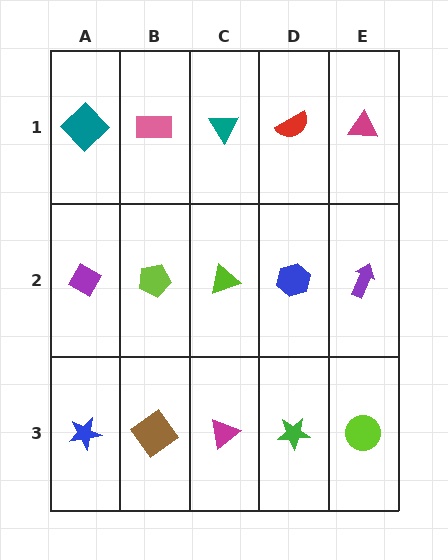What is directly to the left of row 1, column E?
A red semicircle.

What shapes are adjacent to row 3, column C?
A lime triangle (row 2, column C), a brown diamond (row 3, column B), a green star (row 3, column D).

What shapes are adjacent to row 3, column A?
A purple diamond (row 2, column A), a brown diamond (row 3, column B).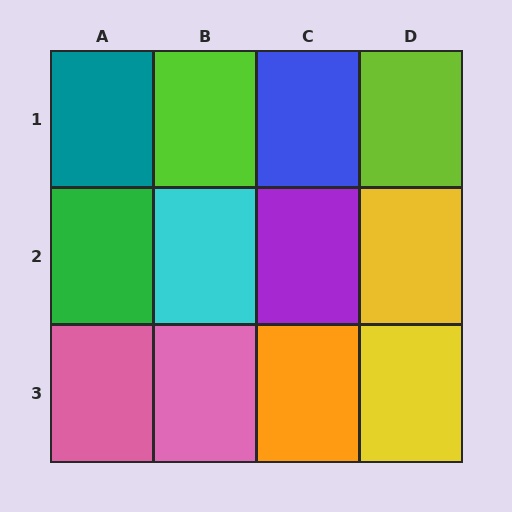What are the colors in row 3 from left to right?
Pink, pink, orange, yellow.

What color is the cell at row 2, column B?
Cyan.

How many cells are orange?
1 cell is orange.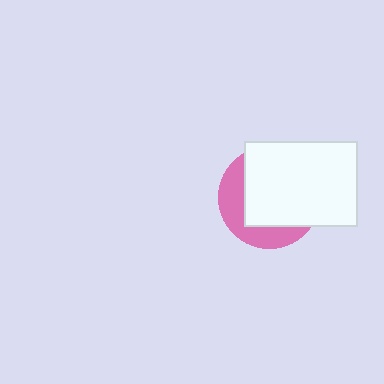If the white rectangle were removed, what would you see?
You would see the complete pink circle.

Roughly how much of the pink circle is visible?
A small part of it is visible (roughly 33%).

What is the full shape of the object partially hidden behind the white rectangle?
The partially hidden object is a pink circle.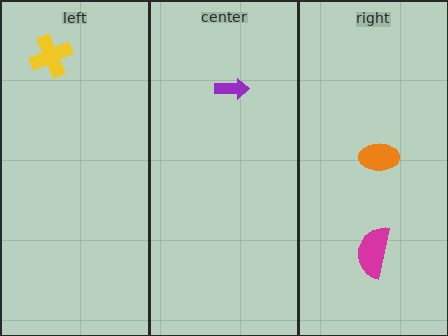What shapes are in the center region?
The purple arrow.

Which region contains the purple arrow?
The center region.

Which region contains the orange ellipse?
The right region.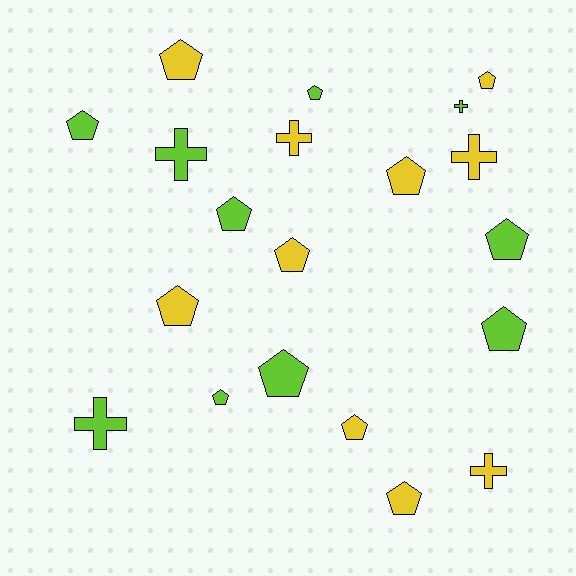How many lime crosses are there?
There are 3 lime crosses.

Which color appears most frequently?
Lime, with 10 objects.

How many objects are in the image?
There are 20 objects.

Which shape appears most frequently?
Pentagon, with 14 objects.